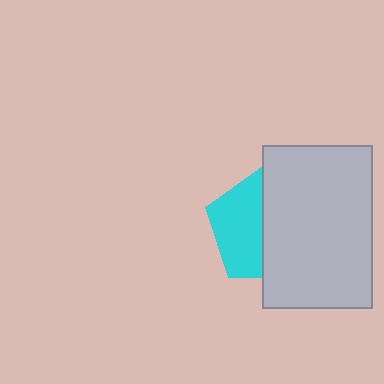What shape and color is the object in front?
The object in front is a light gray rectangle.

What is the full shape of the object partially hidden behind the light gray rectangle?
The partially hidden object is a cyan pentagon.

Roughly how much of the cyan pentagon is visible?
About half of it is visible (roughly 46%).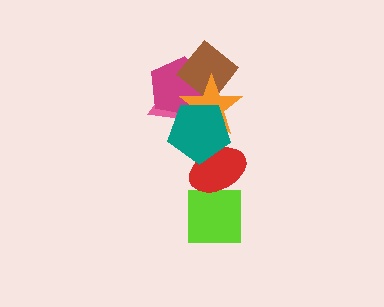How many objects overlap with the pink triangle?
4 objects overlap with the pink triangle.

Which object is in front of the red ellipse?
The teal pentagon is in front of the red ellipse.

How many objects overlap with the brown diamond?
3 objects overlap with the brown diamond.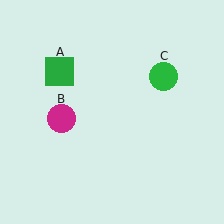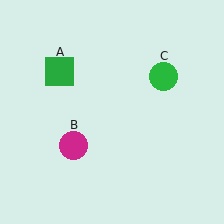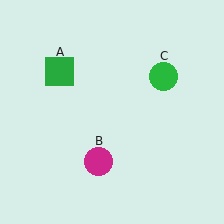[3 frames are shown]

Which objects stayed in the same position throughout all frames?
Green square (object A) and green circle (object C) remained stationary.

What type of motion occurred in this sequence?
The magenta circle (object B) rotated counterclockwise around the center of the scene.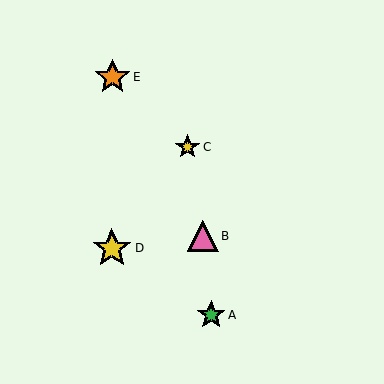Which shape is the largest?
The yellow star (labeled D) is the largest.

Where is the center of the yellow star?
The center of the yellow star is at (112, 248).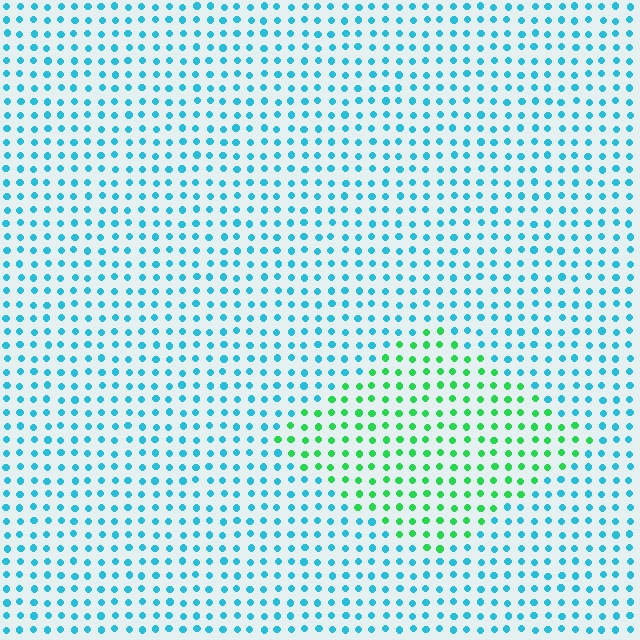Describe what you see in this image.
The image is filled with small cyan elements in a uniform arrangement. A diamond-shaped region is visible where the elements are tinted to a slightly different hue, forming a subtle color boundary.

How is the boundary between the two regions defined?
The boundary is defined purely by a slight shift in hue (about 55 degrees). Spacing, size, and orientation are identical on both sides.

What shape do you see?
I see a diamond.